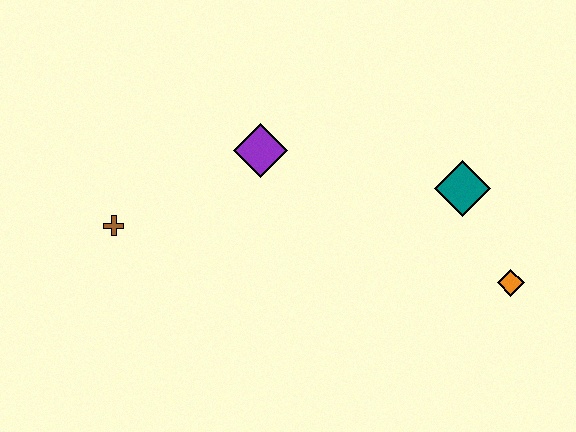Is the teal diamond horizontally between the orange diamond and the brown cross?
Yes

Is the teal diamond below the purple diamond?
Yes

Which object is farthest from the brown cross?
The orange diamond is farthest from the brown cross.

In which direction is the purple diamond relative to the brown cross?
The purple diamond is to the right of the brown cross.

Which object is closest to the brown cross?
The purple diamond is closest to the brown cross.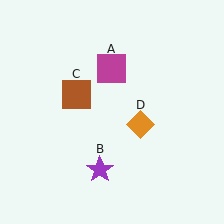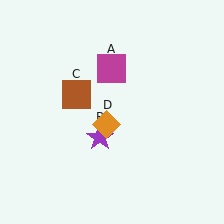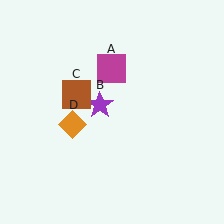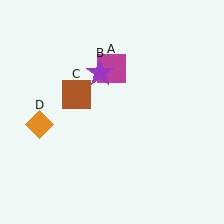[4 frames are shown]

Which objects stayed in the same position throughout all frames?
Magenta square (object A) and brown square (object C) remained stationary.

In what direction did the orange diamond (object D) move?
The orange diamond (object D) moved left.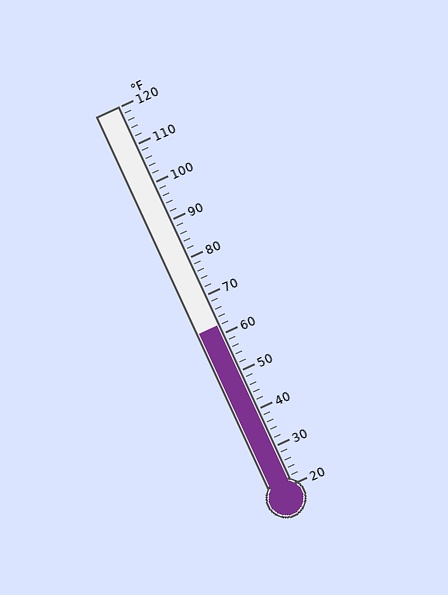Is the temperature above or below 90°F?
The temperature is below 90°F.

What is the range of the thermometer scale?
The thermometer scale ranges from 20°F to 120°F.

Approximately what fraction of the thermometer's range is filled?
The thermometer is filled to approximately 40% of its range.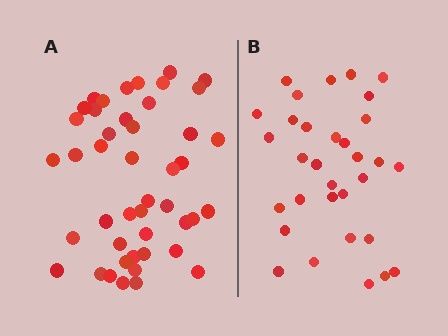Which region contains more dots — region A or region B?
Region A (the left region) has more dots.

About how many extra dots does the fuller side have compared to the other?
Region A has approximately 15 more dots than region B.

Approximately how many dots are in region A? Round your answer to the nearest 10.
About 40 dots. (The exact count is 45, which rounds to 40.)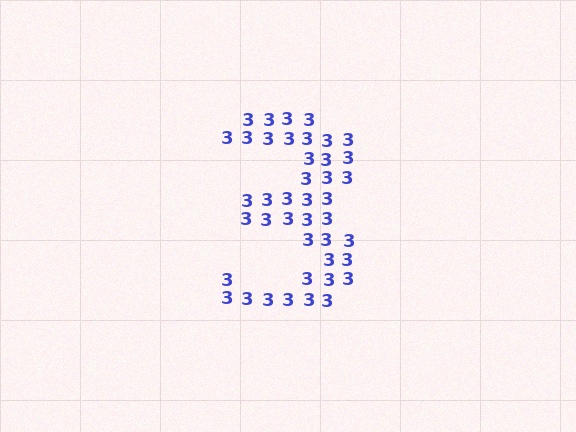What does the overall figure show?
The overall figure shows the digit 3.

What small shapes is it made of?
It is made of small digit 3's.